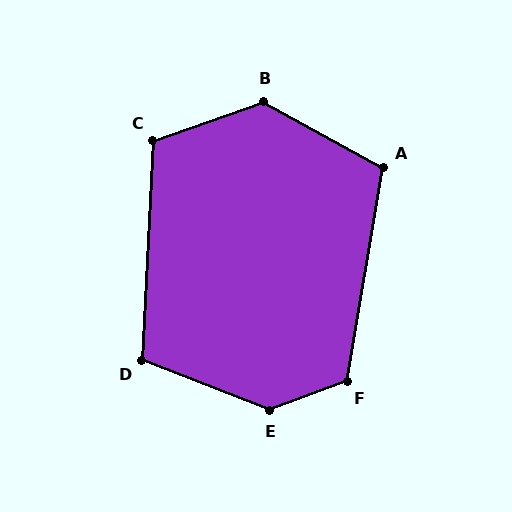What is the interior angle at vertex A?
Approximately 110 degrees (obtuse).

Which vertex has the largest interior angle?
E, at approximately 138 degrees.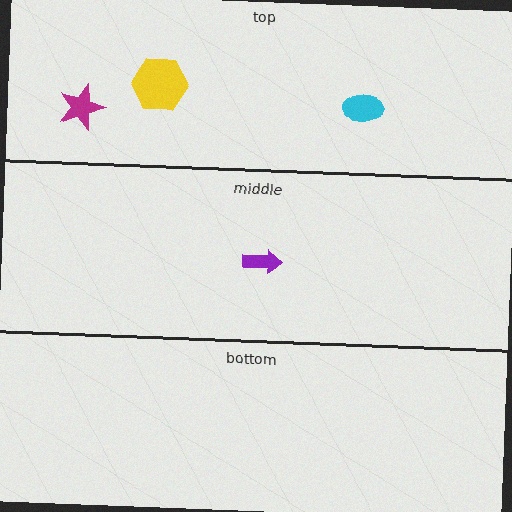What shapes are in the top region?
The yellow hexagon, the cyan ellipse, the magenta star.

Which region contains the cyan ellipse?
The top region.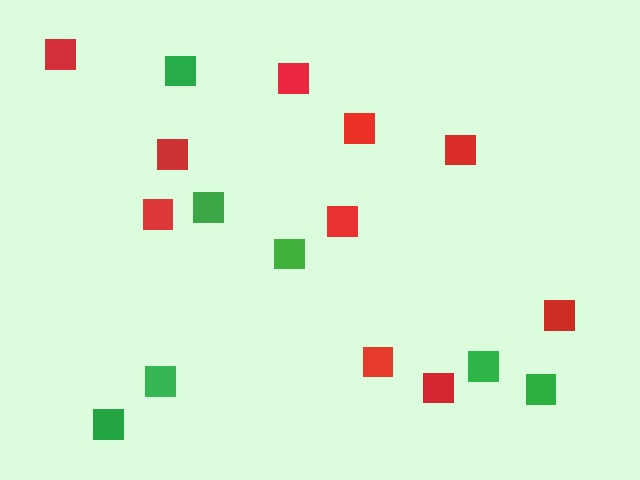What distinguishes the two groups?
There are 2 groups: one group of red squares (10) and one group of green squares (7).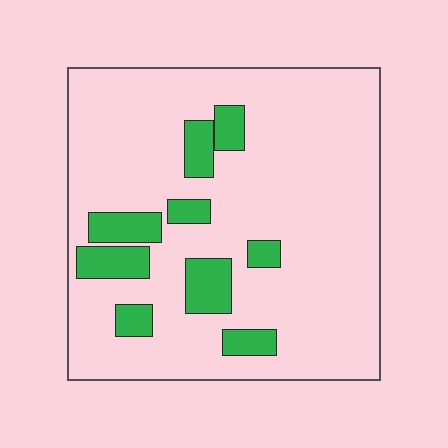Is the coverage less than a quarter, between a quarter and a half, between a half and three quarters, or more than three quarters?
Less than a quarter.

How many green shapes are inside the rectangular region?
9.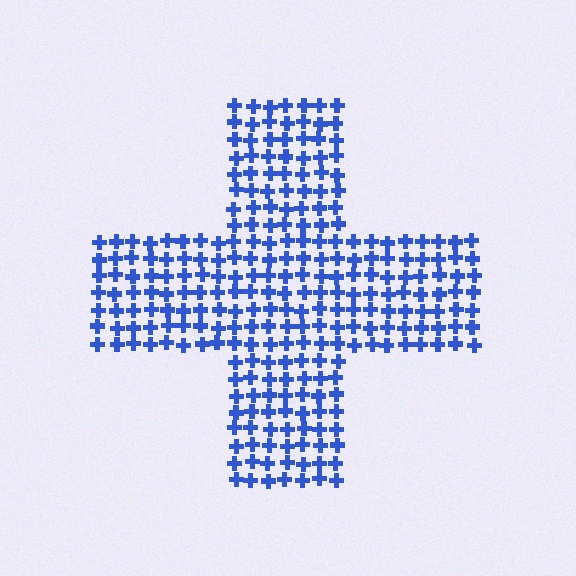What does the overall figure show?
The overall figure shows a cross.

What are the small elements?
The small elements are crosses.